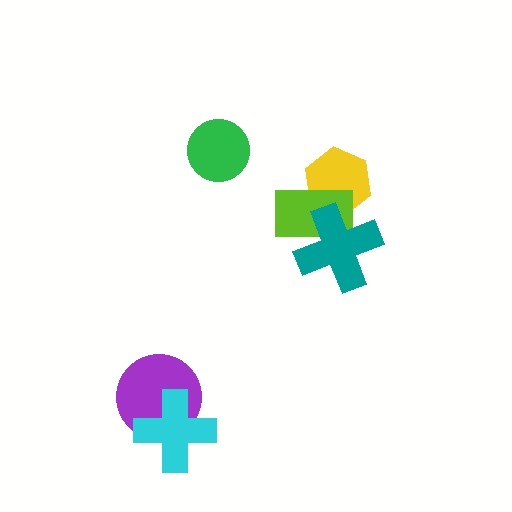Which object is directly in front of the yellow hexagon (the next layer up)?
The lime rectangle is directly in front of the yellow hexagon.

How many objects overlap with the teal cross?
2 objects overlap with the teal cross.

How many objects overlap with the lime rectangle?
2 objects overlap with the lime rectangle.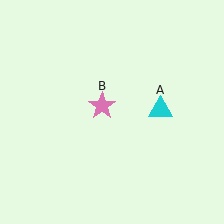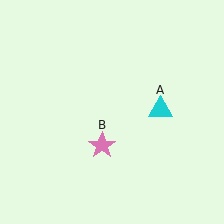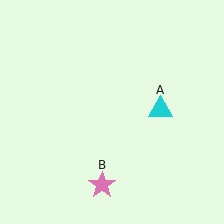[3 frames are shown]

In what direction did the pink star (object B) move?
The pink star (object B) moved down.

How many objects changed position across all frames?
1 object changed position: pink star (object B).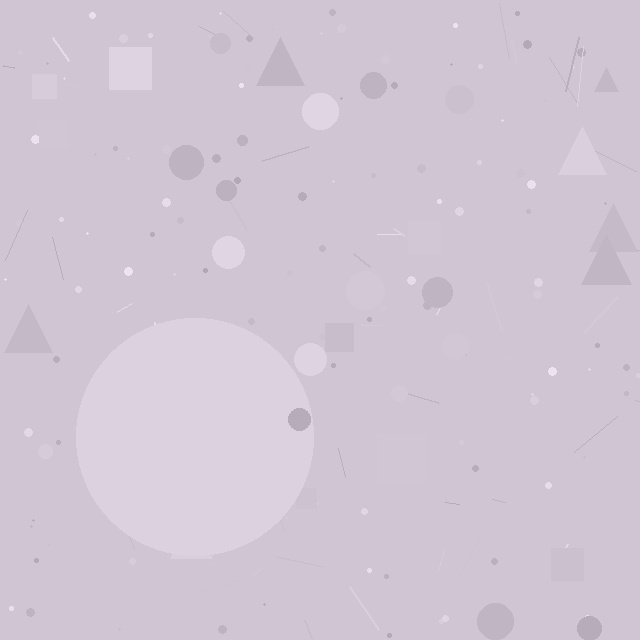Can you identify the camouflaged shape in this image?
The camouflaged shape is a circle.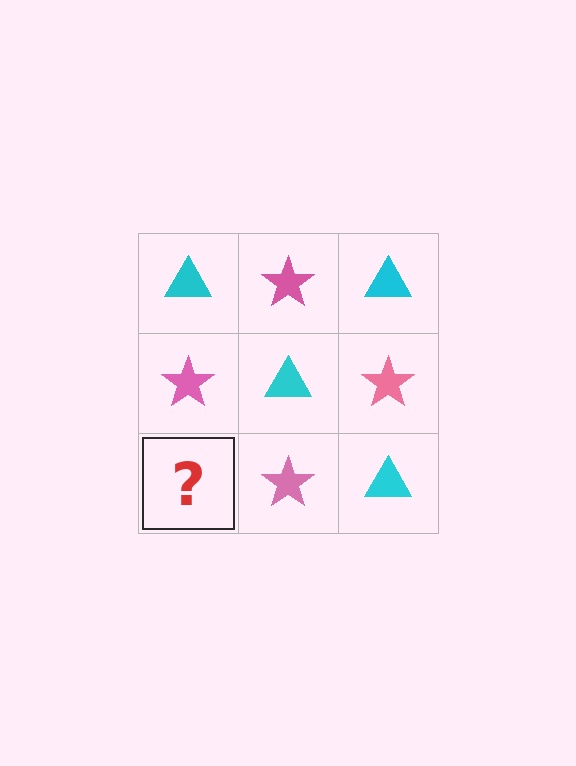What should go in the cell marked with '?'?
The missing cell should contain a cyan triangle.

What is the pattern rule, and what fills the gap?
The rule is that it alternates cyan triangle and pink star in a checkerboard pattern. The gap should be filled with a cyan triangle.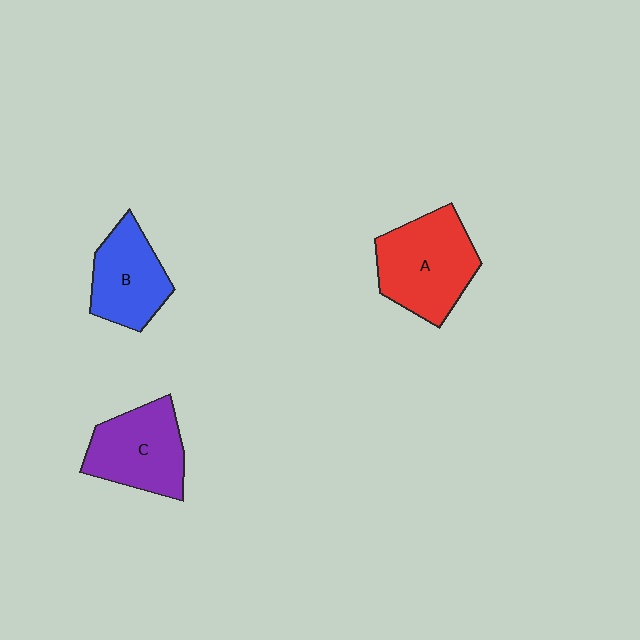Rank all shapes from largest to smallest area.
From largest to smallest: A (red), C (purple), B (blue).